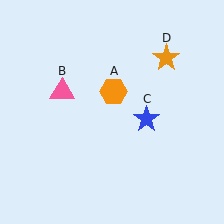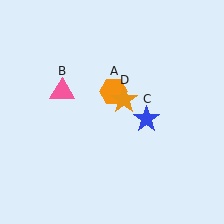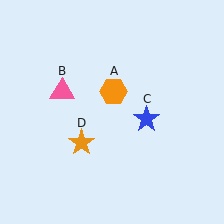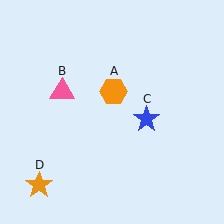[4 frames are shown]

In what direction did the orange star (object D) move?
The orange star (object D) moved down and to the left.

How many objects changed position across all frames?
1 object changed position: orange star (object D).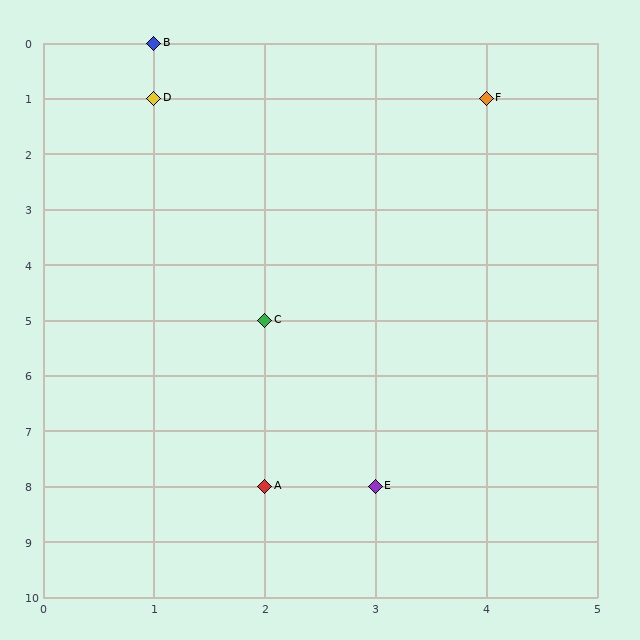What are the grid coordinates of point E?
Point E is at grid coordinates (3, 8).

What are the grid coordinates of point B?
Point B is at grid coordinates (1, 0).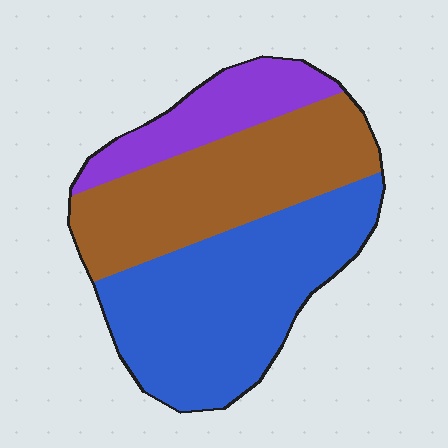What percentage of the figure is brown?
Brown takes up between a third and a half of the figure.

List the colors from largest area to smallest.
From largest to smallest: blue, brown, purple.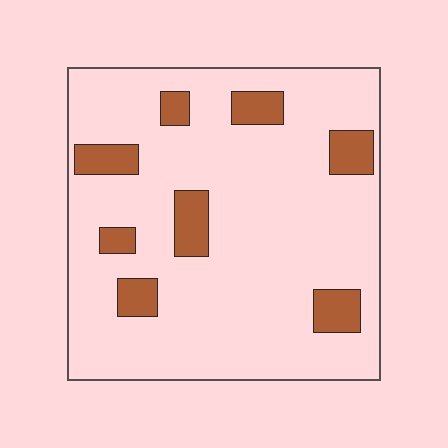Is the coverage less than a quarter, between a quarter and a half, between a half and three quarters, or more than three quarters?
Less than a quarter.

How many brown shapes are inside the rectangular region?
8.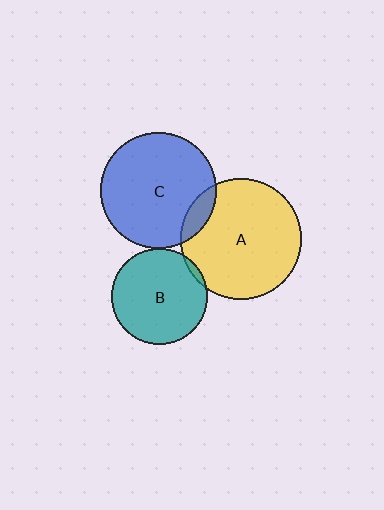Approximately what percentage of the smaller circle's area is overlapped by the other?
Approximately 5%.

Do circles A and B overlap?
Yes.